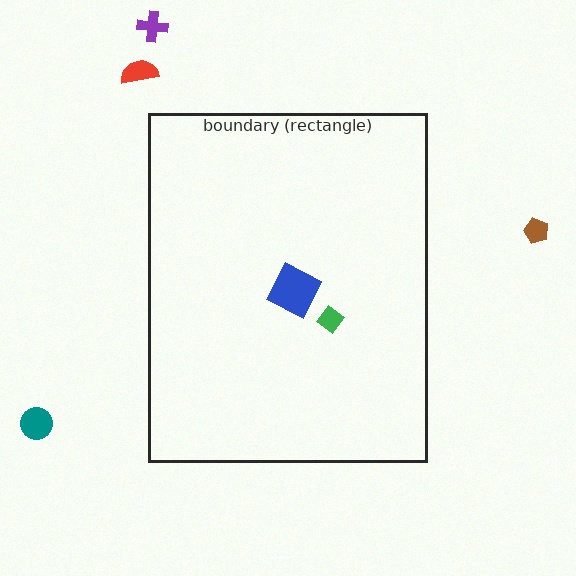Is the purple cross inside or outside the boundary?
Outside.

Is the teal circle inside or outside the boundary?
Outside.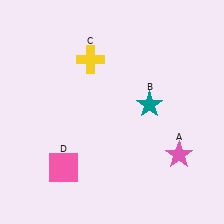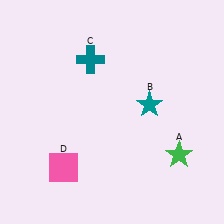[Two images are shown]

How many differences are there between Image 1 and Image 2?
There are 2 differences between the two images.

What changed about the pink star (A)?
In Image 1, A is pink. In Image 2, it changed to green.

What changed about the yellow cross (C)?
In Image 1, C is yellow. In Image 2, it changed to teal.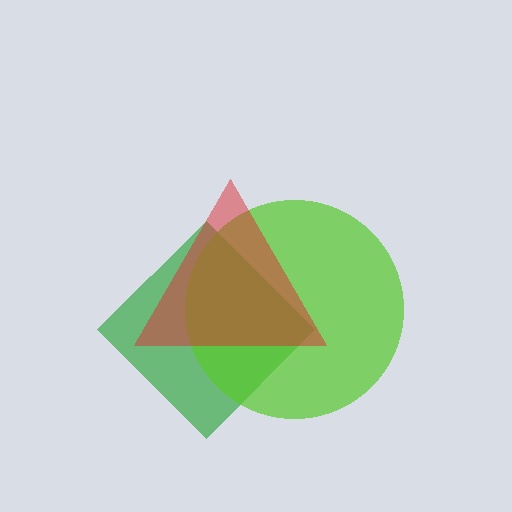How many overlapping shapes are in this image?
There are 3 overlapping shapes in the image.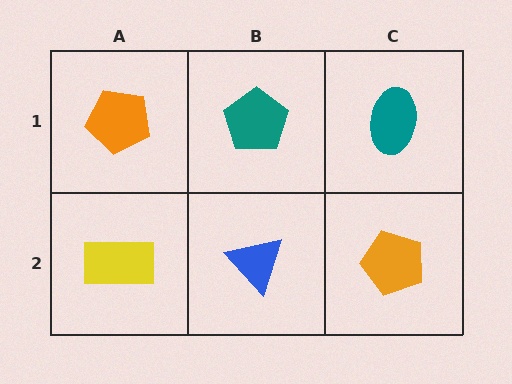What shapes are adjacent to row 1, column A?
A yellow rectangle (row 2, column A), a teal pentagon (row 1, column B).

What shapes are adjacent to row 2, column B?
A teal pentagon (row 1, column B), a yellow rectangle (row 2, column A), an orange pentagon (row 2, column C).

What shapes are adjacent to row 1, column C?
An orange pentagon (row 2, column C), a teal pentagon (row 1, column B).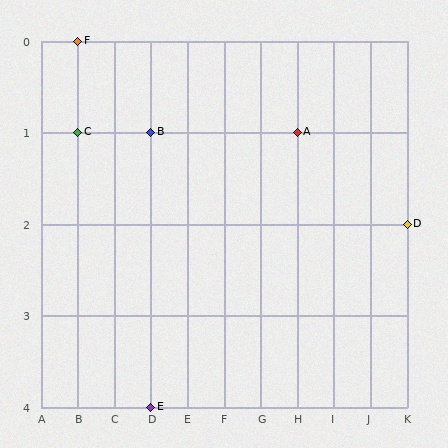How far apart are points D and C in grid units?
Points D and C are 9 columns and 1 row apart (about 9.1 grid units diagonally).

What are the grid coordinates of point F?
Point F is at grid coordinates (B, 0).